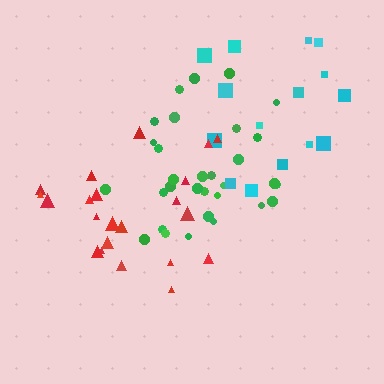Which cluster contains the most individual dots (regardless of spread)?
Green (31).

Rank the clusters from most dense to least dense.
green, cyan, red.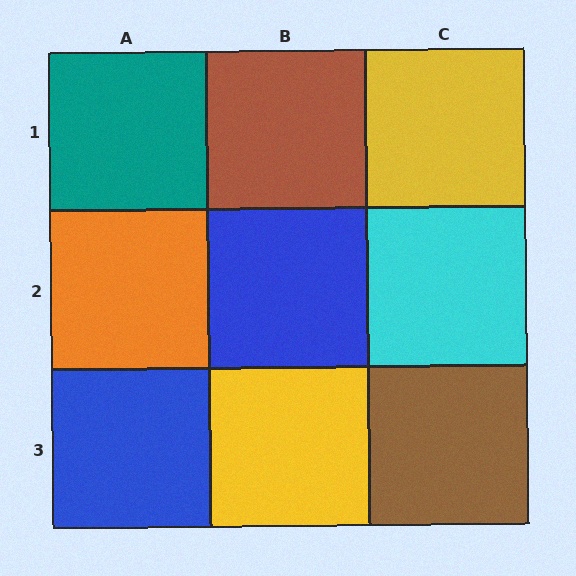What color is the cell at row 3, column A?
Blue.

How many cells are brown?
2 cells are brown.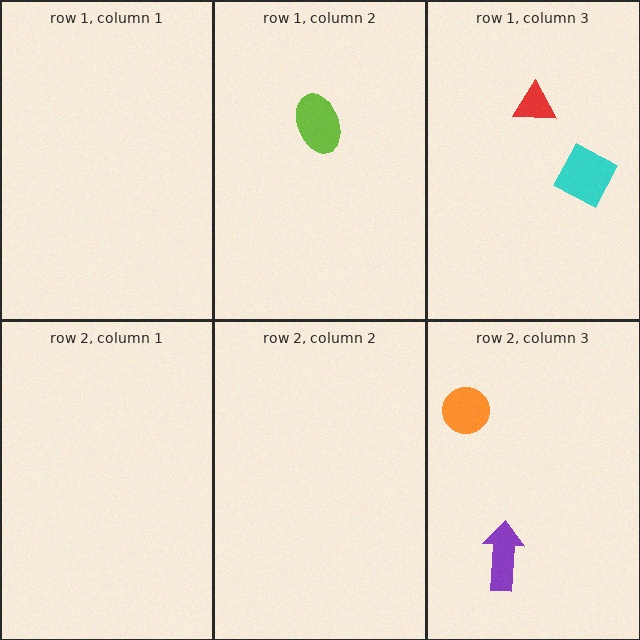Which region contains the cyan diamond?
The row 1, column 3 region.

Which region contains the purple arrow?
The row 2, column 3 region.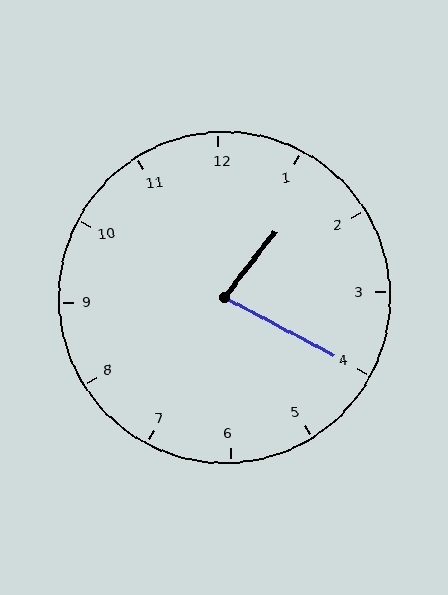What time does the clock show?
1:20.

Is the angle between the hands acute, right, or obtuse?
It is acute.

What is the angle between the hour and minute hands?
Approximately 80 degrees.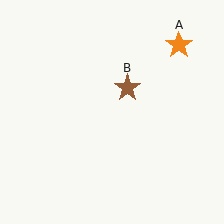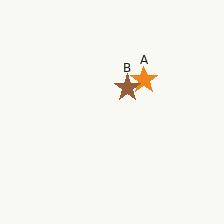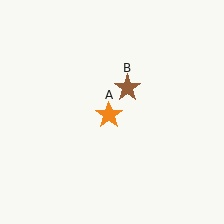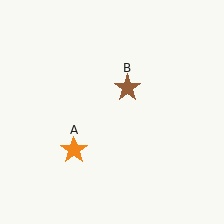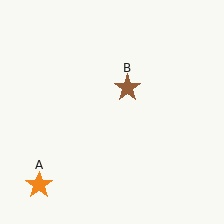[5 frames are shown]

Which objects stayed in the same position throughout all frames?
Brown star (object B) remained stationary.